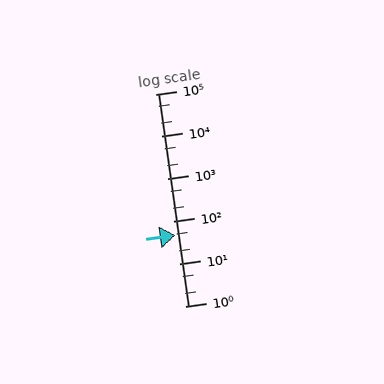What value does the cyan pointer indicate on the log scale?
The pointer indicates approximately 48.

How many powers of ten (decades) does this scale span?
The scale spans 5 decades, from 1 to 100000.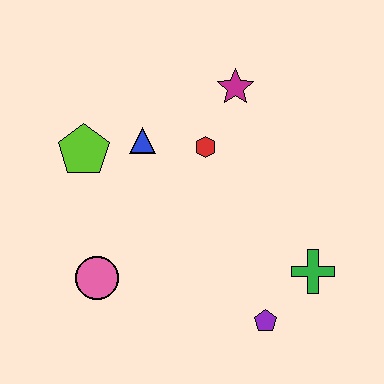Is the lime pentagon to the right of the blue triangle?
No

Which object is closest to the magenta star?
The red hexagon is closest to the magenta star.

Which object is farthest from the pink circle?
The magenta star is farthest from the pink circle.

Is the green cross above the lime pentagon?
No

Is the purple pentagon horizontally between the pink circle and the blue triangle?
No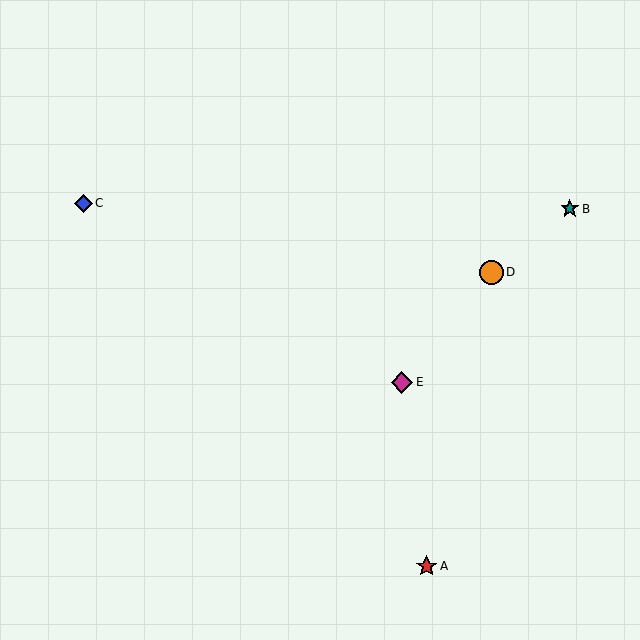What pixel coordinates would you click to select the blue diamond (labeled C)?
Click at (83, 203) to select the blue diamond C.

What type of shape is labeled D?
Shape D is an orange circle.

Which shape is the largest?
The orange circle (labeled D) is the largest.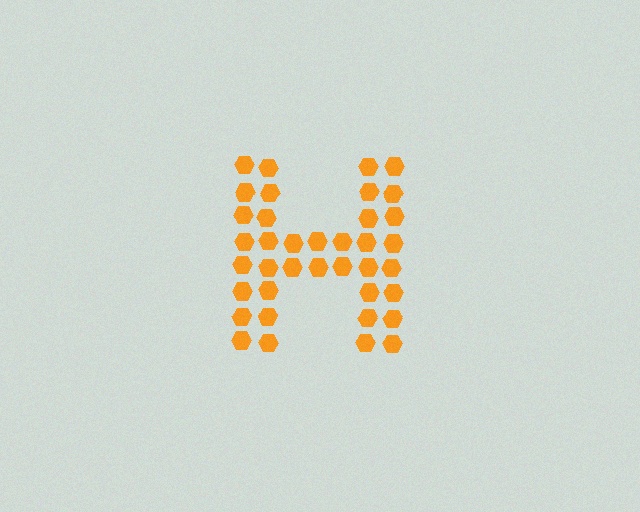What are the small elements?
The small elements are hexagons.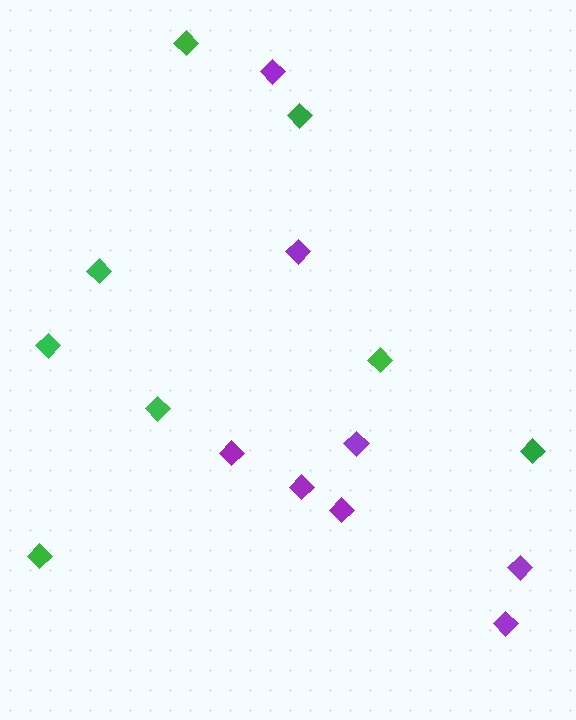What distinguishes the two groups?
There are 2 groups: one group of green diamonds (8) and one group of purple diamonds (8).